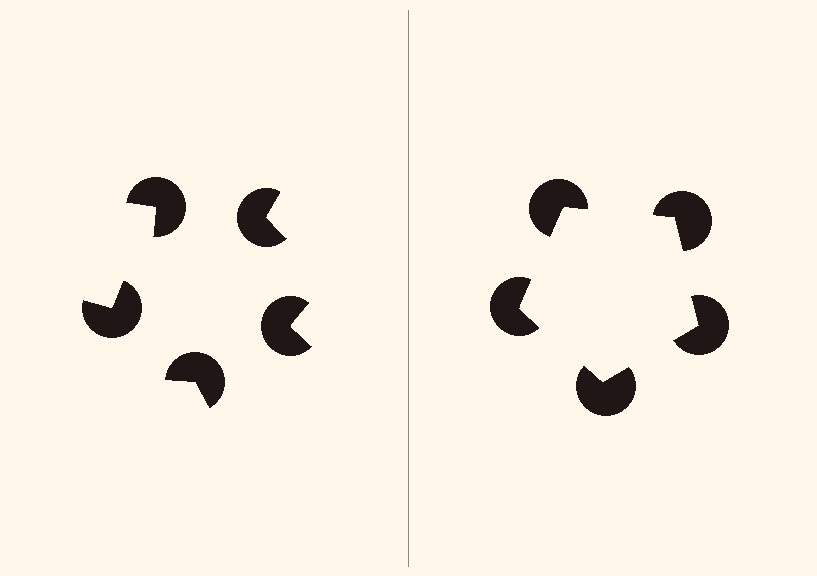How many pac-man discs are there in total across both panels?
10 — 5 on each side.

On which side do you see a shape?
An illusory pentagon appears on the right side. On the left side the wedge cuts are rotated, so no coherent shape forms.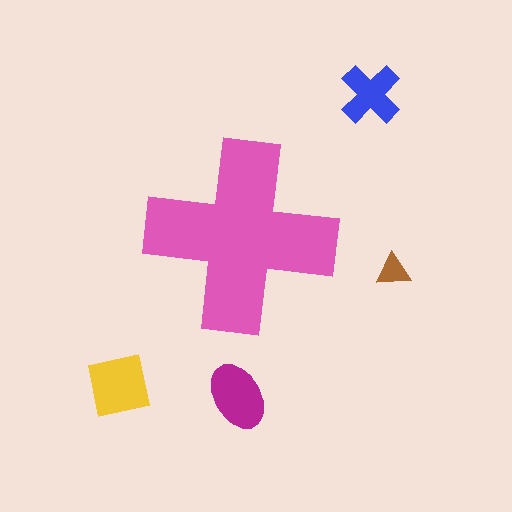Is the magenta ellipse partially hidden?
No, the magenta ellipse is fully visible.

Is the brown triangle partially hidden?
No, the brown triangle is fully visible.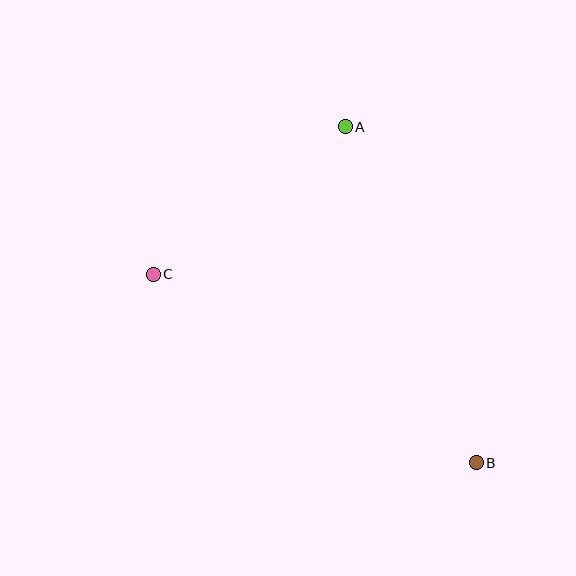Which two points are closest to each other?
Points A and C are closest to each other.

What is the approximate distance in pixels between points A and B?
The distance between A and B is approximately 361 pixels.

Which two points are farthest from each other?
Points B and C are farthest from each other.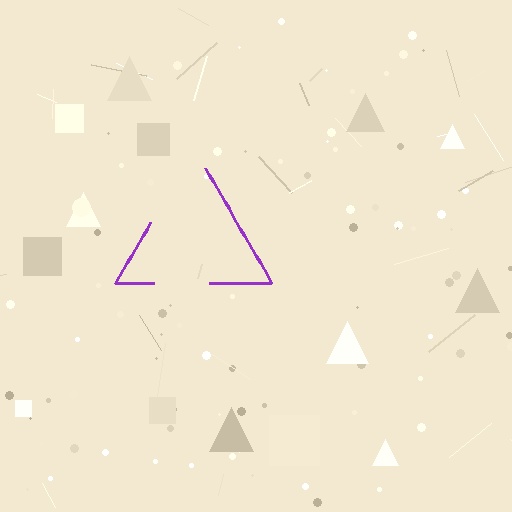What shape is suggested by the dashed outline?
The dashed outline suggests a triangle.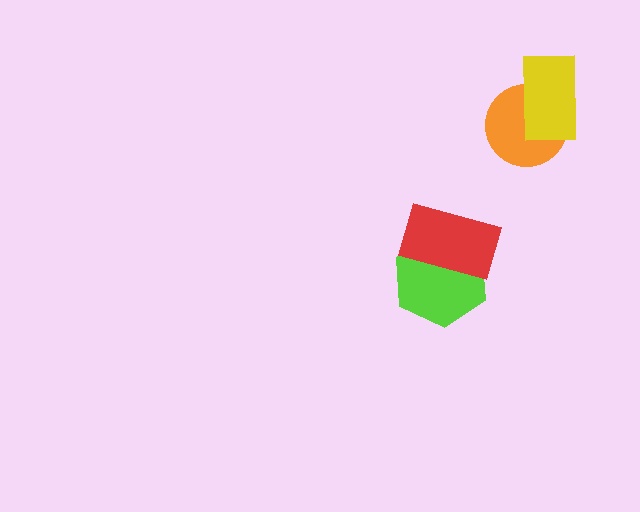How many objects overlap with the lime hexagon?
1 object overlaps with the lime hexagon.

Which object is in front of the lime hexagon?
The red rectangle is in front of the lime hexagon.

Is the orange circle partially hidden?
Yes, it is partially covered by another shape.